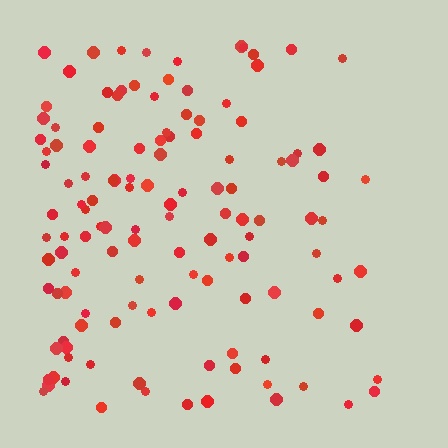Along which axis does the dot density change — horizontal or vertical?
Horizontal.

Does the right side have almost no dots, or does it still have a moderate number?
Still a moderate number, just noticeably fewer than the left.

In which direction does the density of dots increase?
From right to left, with the left side densest.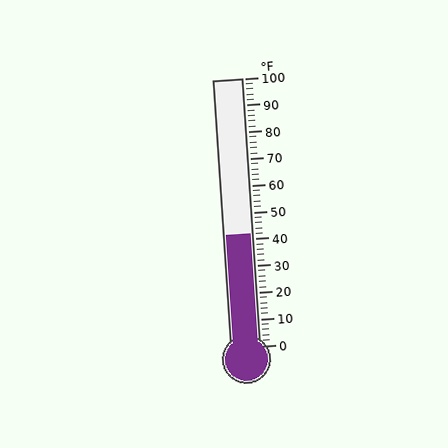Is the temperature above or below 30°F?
The temperature is above 30°F.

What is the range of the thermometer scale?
The thermometer scale ranges from 0°F to 100°F.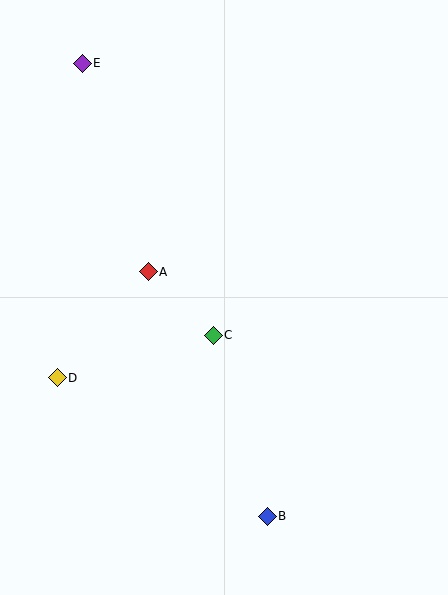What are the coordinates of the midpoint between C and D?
The midpoint between C and D is at (135, 356).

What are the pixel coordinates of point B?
Point B is at (267, 516).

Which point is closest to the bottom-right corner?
Point B is closest to the bottom-right corner.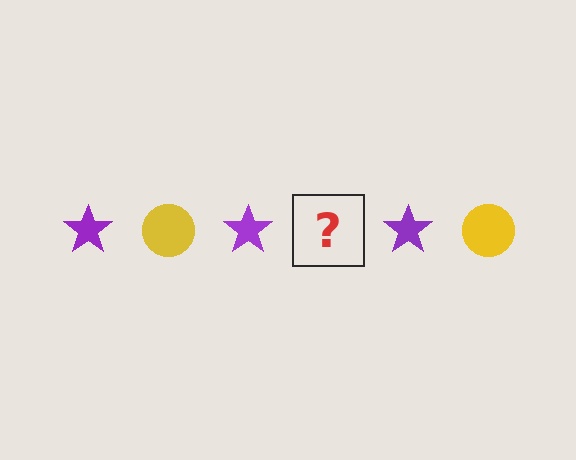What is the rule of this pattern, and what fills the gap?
The rule is that the pattern alternates between purple star and yellow circle. The gap should be filled with a yellow circle.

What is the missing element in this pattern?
The missing element is a yellow circle.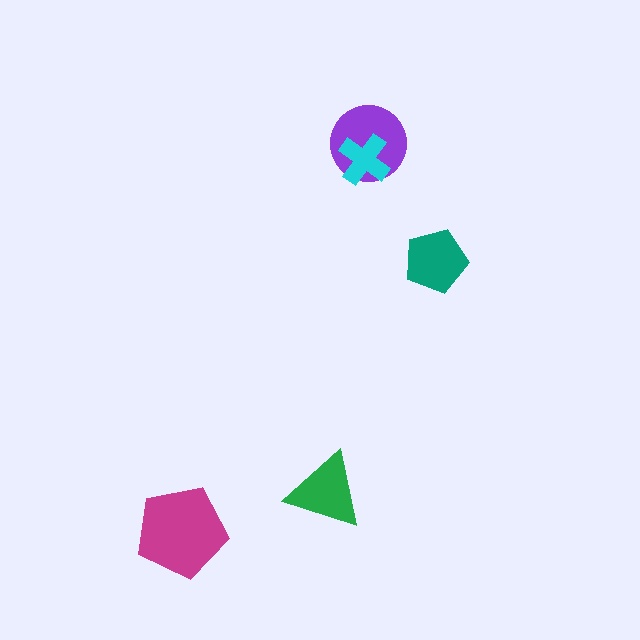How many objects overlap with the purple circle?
1 object overlaps with the purple circle.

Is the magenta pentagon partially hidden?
No, no other shape covers it.